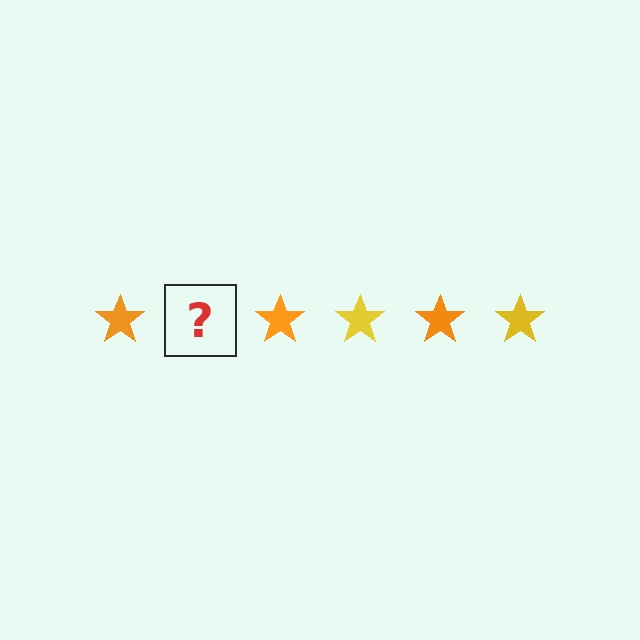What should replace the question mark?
The question mark should be replaced with a yellow star.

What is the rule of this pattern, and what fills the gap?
The rule is that the pattern cycles through orange, yellow stars. The gap should be filled with a yellow star.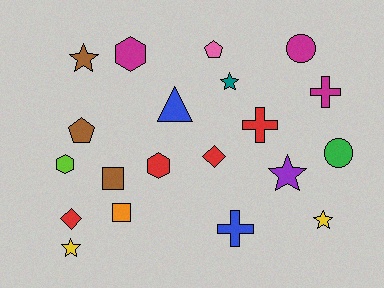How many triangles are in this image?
There is 1 triangle.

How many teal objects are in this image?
There is 1 teal object.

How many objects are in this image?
There are 20 objects.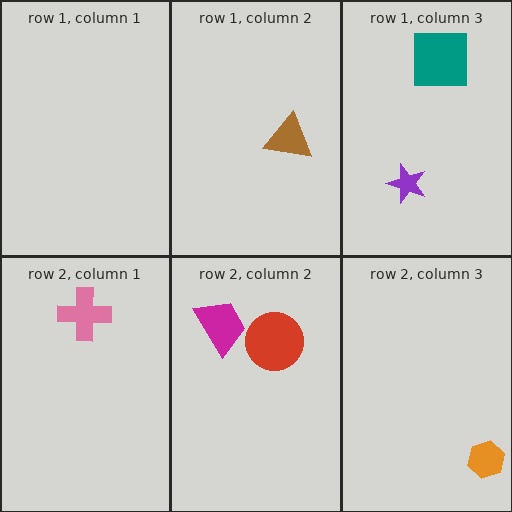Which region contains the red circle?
The row 2, column 2 region.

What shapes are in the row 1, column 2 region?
The brown triangle.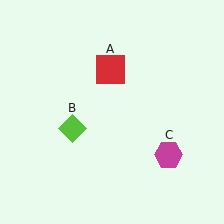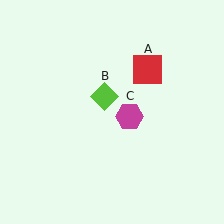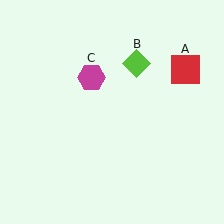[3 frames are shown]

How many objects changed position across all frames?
3 objects changed position: red square (object A), lime diamond (object B), magenta hexagon (object C).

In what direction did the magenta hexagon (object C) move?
The magenta hexagon (object C) moved up and to the left.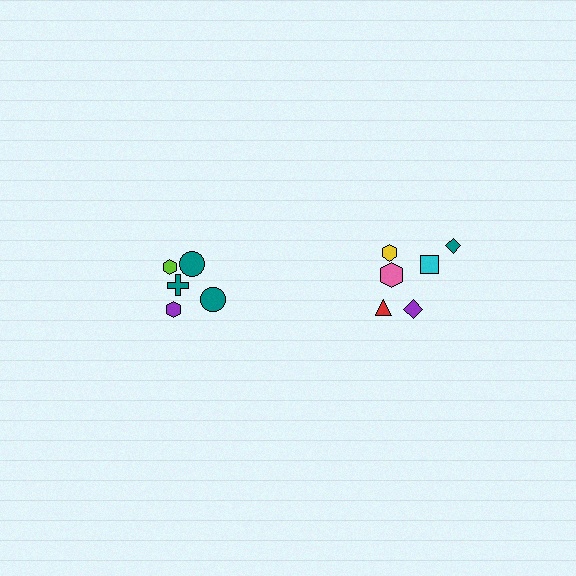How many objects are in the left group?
There are 5 objects.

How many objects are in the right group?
There are 7 objects.